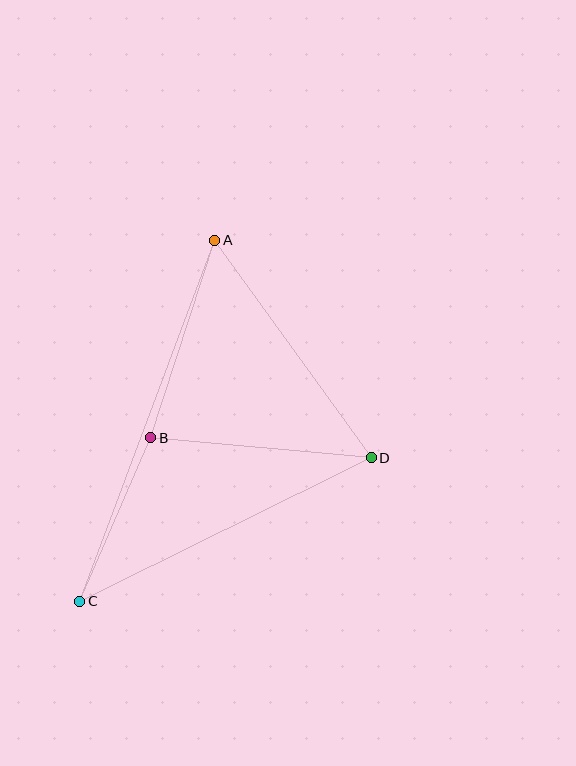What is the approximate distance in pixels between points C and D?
The distance between C and D is approximately 325 pixels.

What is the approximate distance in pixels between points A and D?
The distance between A and D is approximately 268 pixels.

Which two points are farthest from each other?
Points A and C are farthest from each other.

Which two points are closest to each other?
Points B and C are closest to each other.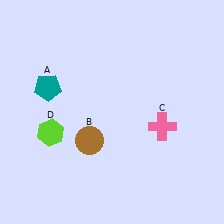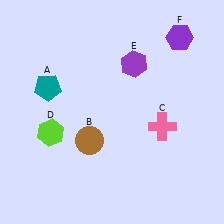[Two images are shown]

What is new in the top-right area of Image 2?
A purple hexagon (F) was added in the top-right area of Image 2.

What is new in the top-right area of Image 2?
A purple hexagon (E) was added in the top-right area of Image 2.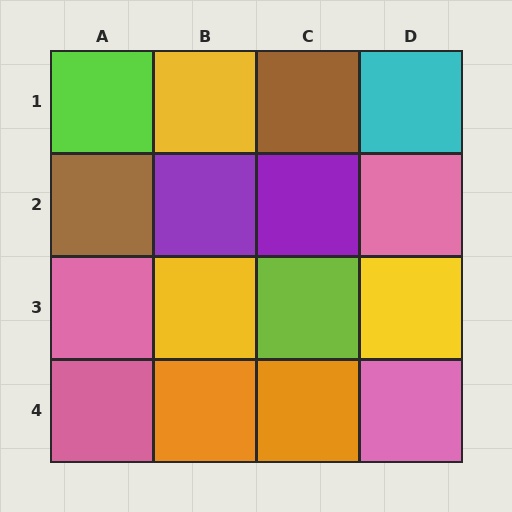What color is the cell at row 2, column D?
Pink.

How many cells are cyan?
1 cell is cyan.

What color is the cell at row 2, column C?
Purple.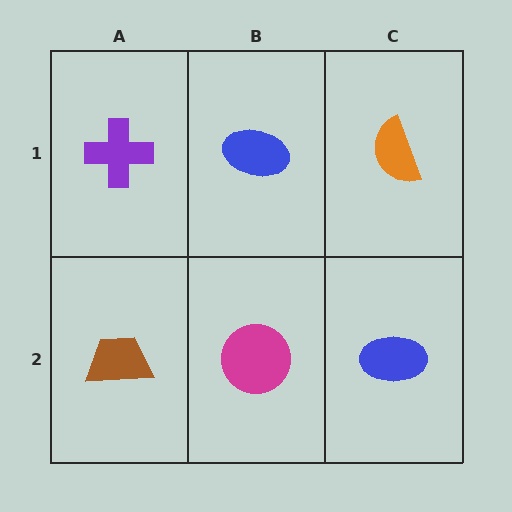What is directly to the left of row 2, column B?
A brown trapezoid.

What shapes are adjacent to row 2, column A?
A purple cross (row 1, column A), a magenta circle (row 2, column B).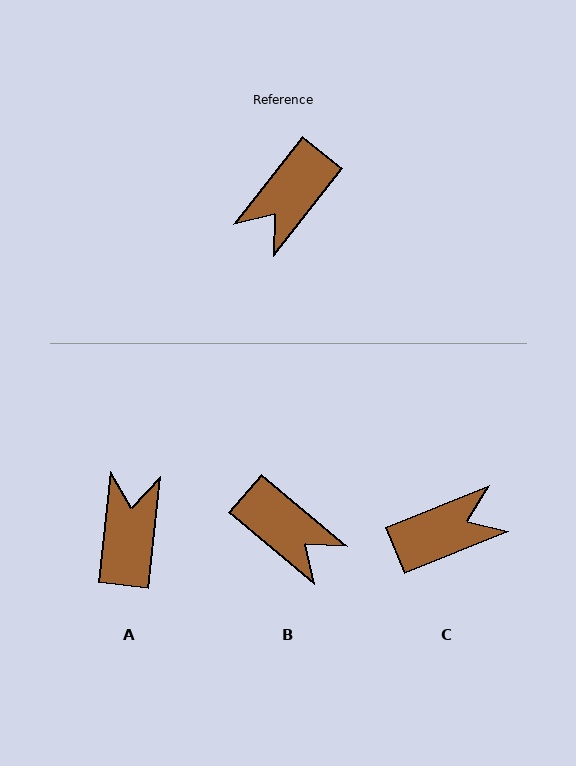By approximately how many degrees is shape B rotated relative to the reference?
Approximately 88 degrees counter-clockwise.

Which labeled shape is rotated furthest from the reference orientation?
C, about 150 degrees away.